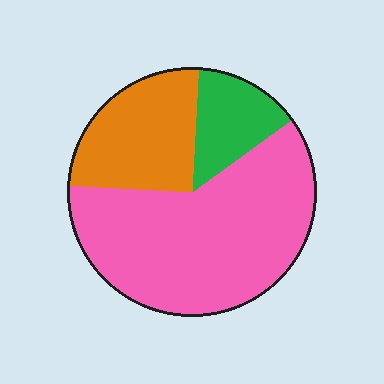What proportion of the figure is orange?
Orange covers 25% of the figure.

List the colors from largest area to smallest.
From largest to smallest: pink, orange, green.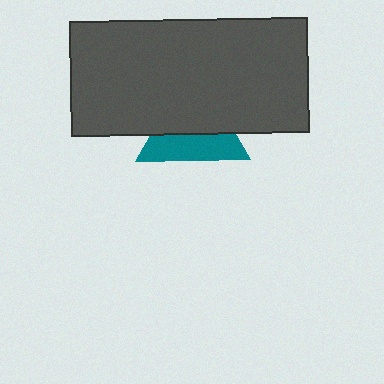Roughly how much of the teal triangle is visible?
A small part of it is visible (roughly 45%).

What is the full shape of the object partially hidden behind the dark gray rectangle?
The partially hidden object is a teal triangle.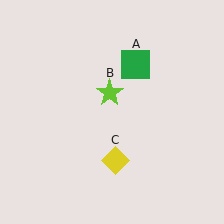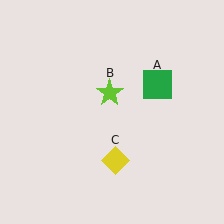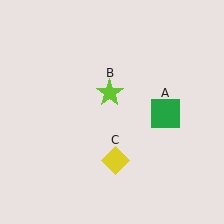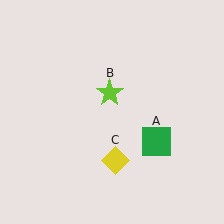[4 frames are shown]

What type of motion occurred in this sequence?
The green square (object A) rotated clockwise around the center of the scene.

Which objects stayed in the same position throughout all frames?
Lime star (object B) and yellow diamond (object C) remained stationary.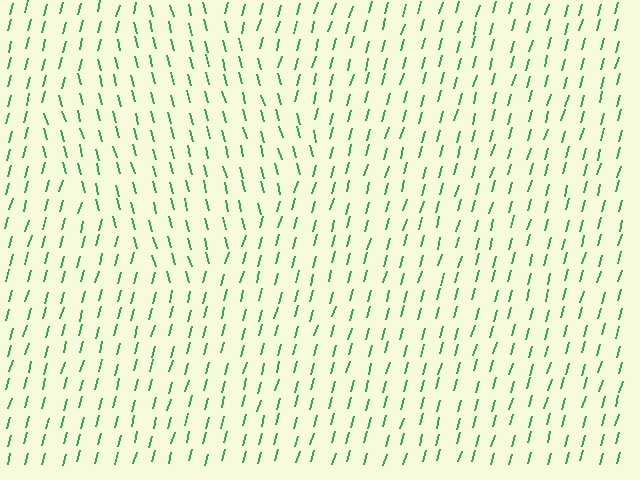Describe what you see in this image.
The image is filled with small green line segments. A diamond region in the image has lines oriented differently from the surrounding lines, creating a visible texture boundary.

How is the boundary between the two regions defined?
The boundary is defined purely by a change in line orientation (approximately 30 degrees difference). All lines are the same color and thickness.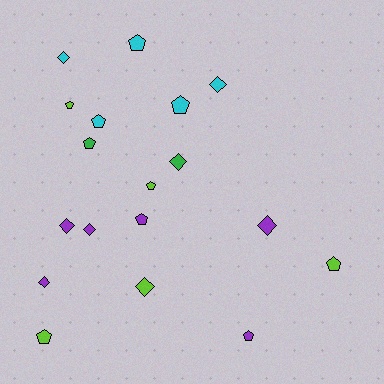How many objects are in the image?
There are 18 objects.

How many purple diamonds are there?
There are 4 purple diamonds.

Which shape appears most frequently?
Pentagon, with 10 objects.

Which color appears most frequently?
Purple, with 6 objects.